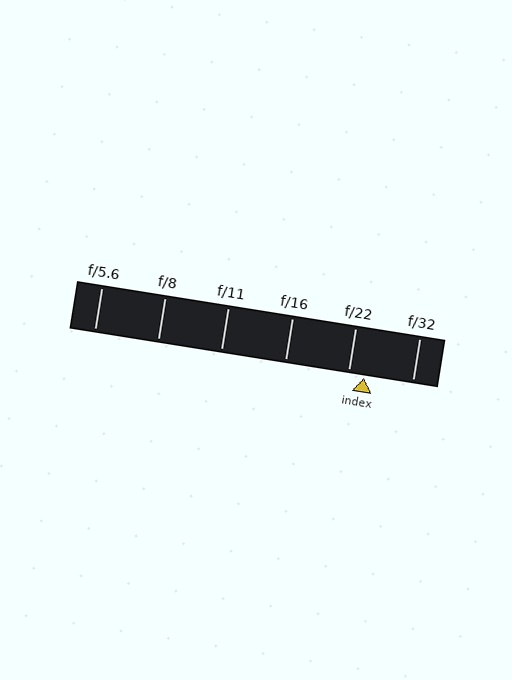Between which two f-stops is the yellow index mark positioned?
The index mark is between f/22 and f/32.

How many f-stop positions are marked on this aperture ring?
There are 6 f-stop positions marked.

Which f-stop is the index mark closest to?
The index mark is closest to f/22.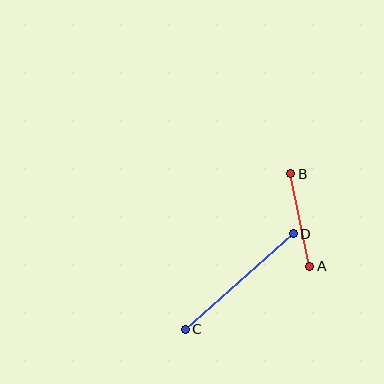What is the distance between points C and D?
The distance is approximately 144 pixels.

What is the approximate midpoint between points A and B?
The midpoint is at approximately (300, 220) pixels.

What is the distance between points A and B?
The distance is approximately 94 pixels.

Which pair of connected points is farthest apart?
Points C and D are farthest apart.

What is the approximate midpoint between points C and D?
The midpoint is at approximately (239, 281) pixels.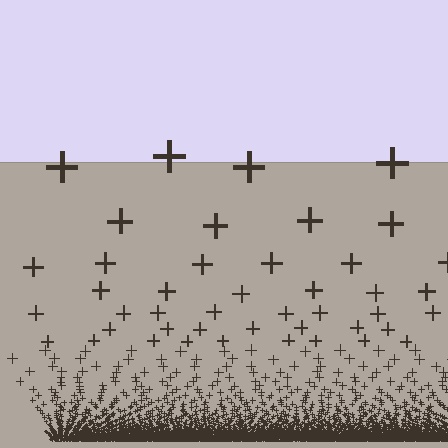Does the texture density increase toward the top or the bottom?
Density increases toward the bottom.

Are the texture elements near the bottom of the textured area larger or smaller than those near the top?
Smaller. The gradient is inverted — elements near the bottom are smaller and denser.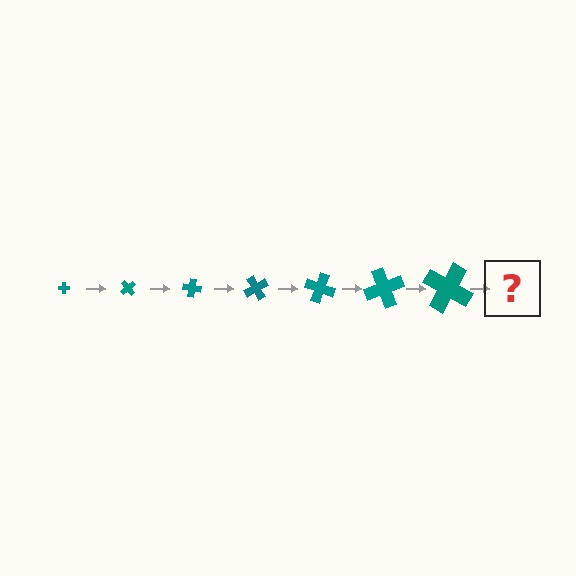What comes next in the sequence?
The next element should be a cross, larger than the previous one and rotated 350 degrees from the start.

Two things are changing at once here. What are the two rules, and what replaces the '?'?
The two rules are that the cross grows larger each step and it rotates 50 degrees each step. The '?' should be a cross, larger than the previous one and rotated 350 degrees from the start.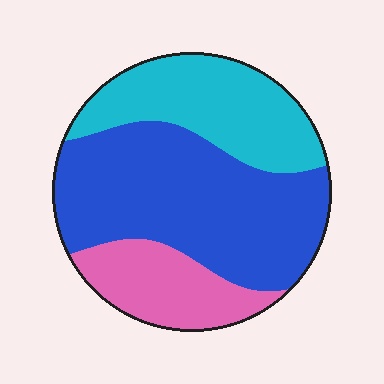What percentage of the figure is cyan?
Cyan covers about 30% of the figure.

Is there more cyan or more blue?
Blue.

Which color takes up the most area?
Blue, at roughly 50%.